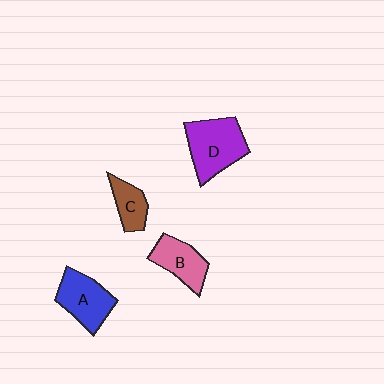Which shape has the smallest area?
Shape C (brown).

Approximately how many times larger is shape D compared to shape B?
Approximately 1.5 times.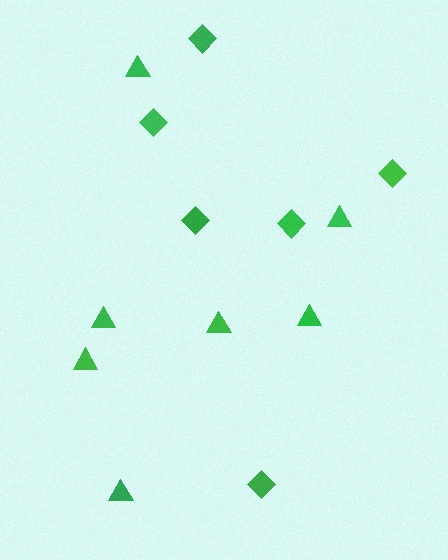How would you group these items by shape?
There are 2 groups: one group of diamonds (6) and one group of triangles (7).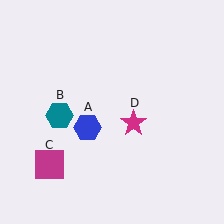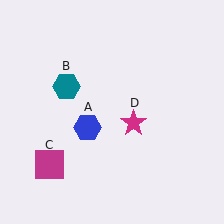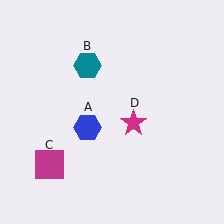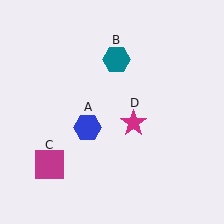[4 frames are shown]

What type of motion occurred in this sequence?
The teal hexagon (object B) rotated clockwise around the center of the scene.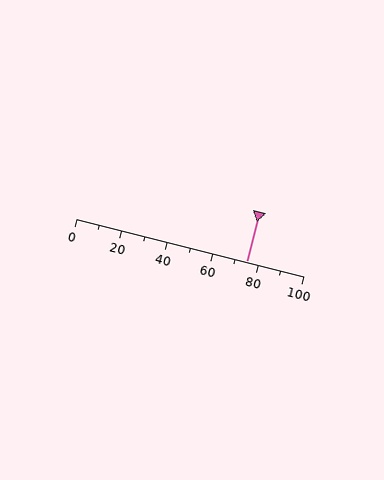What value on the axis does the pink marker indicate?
The marker indicates approximately 75.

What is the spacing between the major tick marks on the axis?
The major ticks are spaced 20 apart.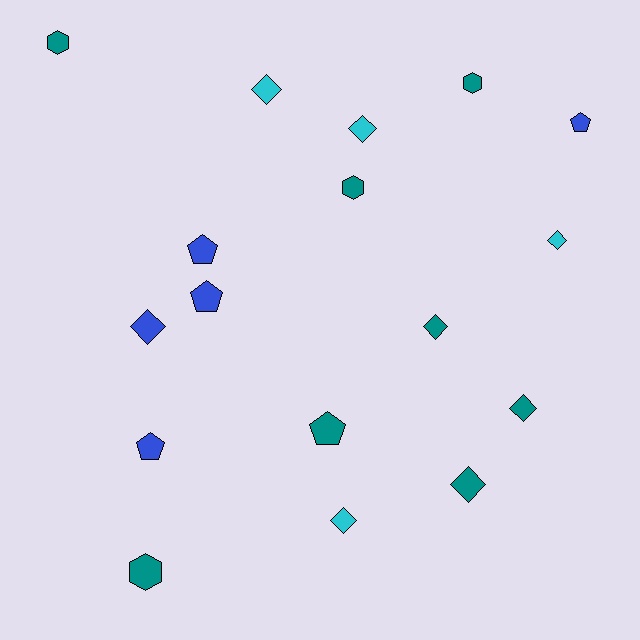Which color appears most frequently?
Teal, with 8 objects.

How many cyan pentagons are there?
There are no cyan pentagons.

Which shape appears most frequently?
Diamond, with 8 objects.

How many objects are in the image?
There are 17 objects.